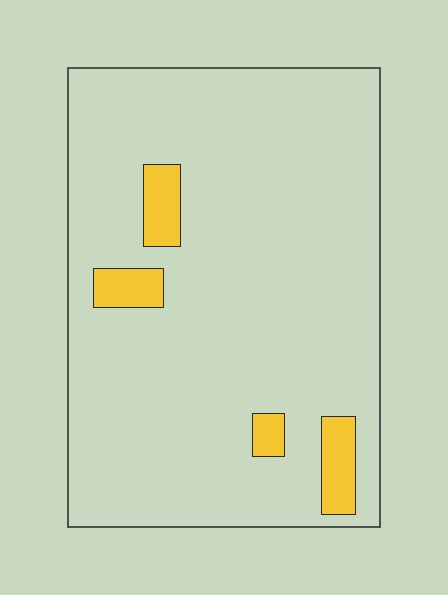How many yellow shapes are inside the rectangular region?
4.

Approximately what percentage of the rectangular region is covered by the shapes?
Approximately 10%.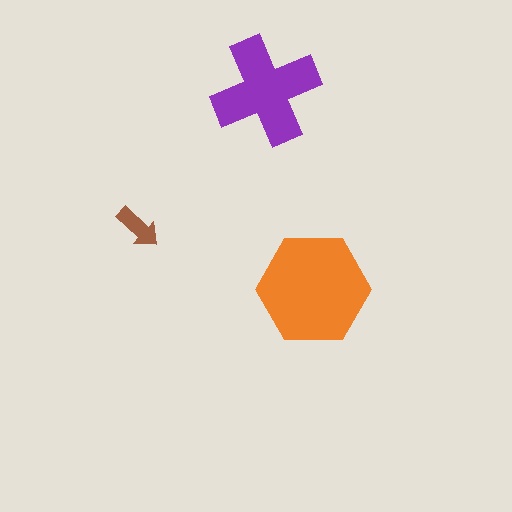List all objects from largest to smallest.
The orange hexagon, the purple cross, the brown arrow.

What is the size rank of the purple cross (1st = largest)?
2nd.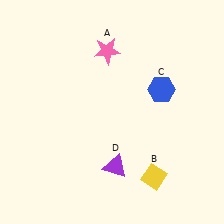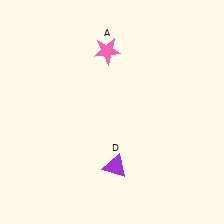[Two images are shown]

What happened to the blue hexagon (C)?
The blue hexagon (C) was removed in Image 2. It was in the top-right area of Image 1.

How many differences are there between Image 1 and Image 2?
There are 2 differences between the two images.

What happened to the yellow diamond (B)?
The yellow diamond (B) was removed in Image 2. It was in the bottom-right area of Image 1.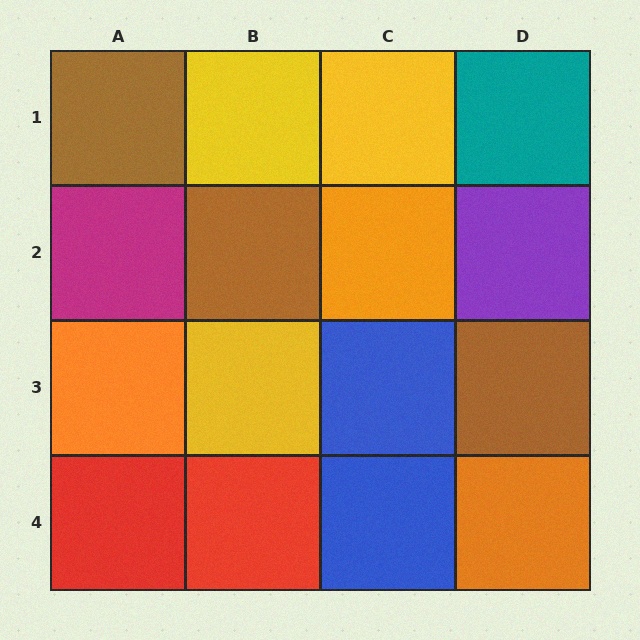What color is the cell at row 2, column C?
Orange.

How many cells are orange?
3 cells are orange.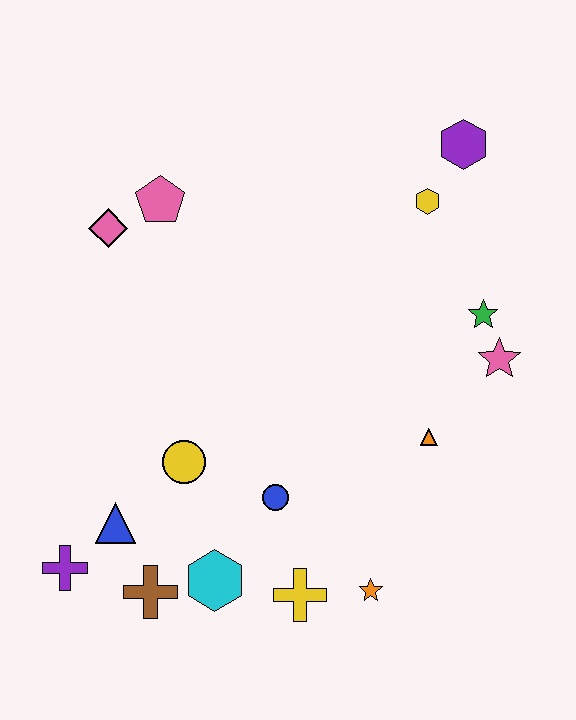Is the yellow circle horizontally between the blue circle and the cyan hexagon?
No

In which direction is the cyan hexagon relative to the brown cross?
The cyan hexagon is to the right of the brown cross.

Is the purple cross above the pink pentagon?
No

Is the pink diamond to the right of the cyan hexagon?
No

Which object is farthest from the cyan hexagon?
The purple hexagon is farthest from the cyan hexagon.